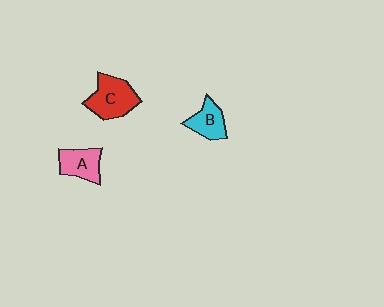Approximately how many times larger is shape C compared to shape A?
Approximately 1.3 times.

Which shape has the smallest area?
Shape B (cyan).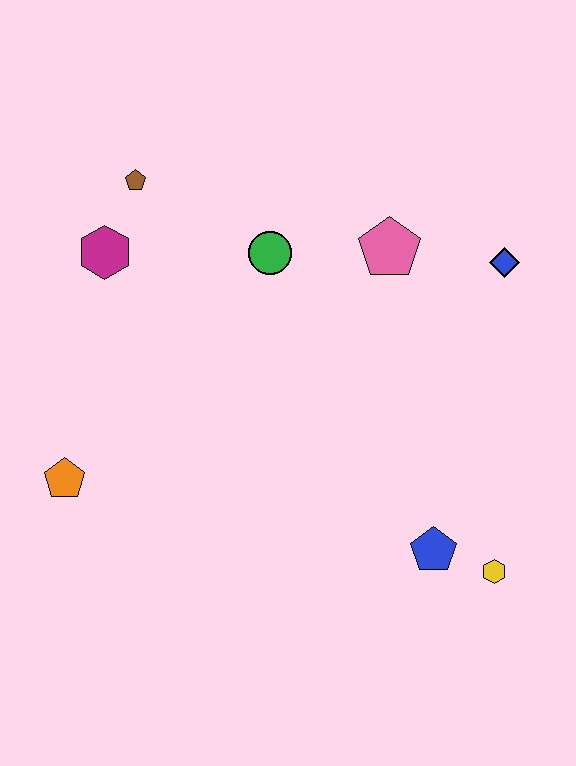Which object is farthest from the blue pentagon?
The brown pentagon is farthest from the blue pentagon.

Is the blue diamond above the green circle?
No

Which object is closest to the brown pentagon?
The magenta hexagon is closest to the brown pentagon.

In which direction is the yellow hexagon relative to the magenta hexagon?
The yellow hexagon is to the right of the magenta hexagon.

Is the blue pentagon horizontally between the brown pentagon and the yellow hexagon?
Yes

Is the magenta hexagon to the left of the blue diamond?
Yes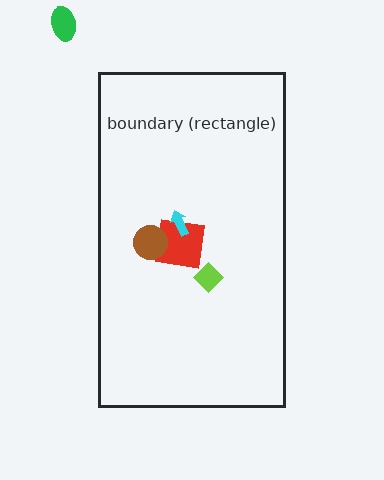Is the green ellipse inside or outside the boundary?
Outside.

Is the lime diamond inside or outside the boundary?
Inside.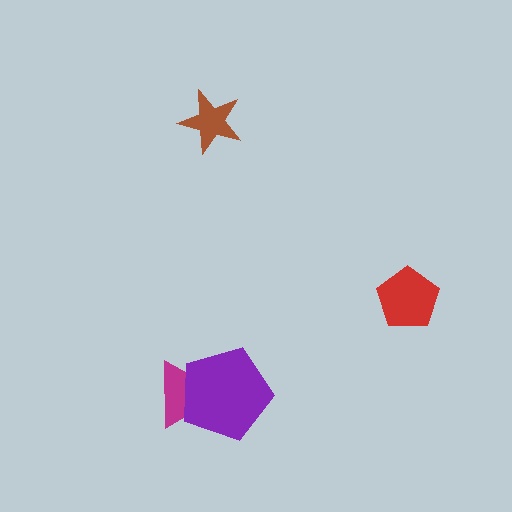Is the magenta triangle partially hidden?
Yes, it is partially covered by another shape.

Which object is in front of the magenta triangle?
The purple pentagon is in front of the magenta triangle.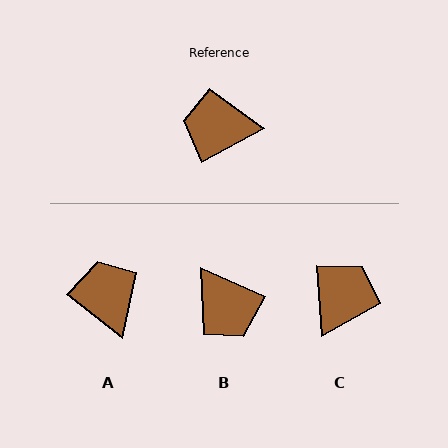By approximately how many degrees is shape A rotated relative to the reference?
Approximately 66 degrees clockwise.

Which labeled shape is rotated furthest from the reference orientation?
B, about 128 degrees away.